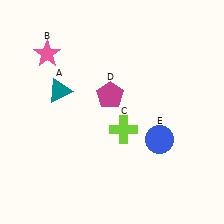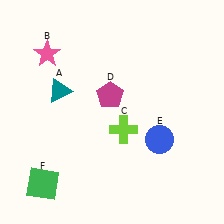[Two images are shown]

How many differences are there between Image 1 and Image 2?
There is 1 difference between the two images.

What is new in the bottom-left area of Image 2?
A green square (F) was added in the bottom-left area of Image 2.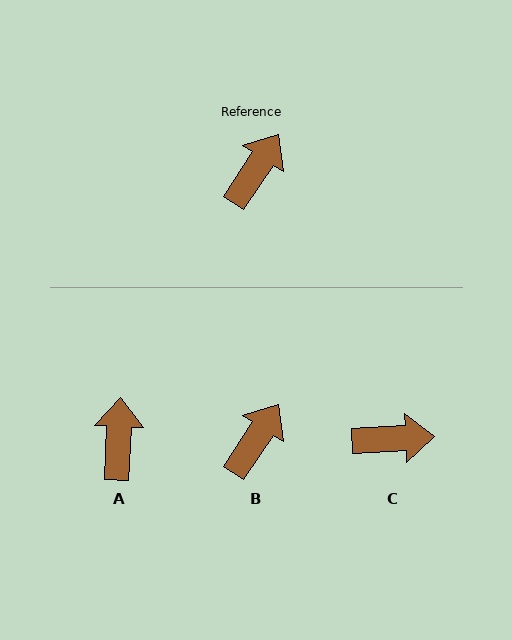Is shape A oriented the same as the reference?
No, it is off by about 30 degrees.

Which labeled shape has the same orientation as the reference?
B.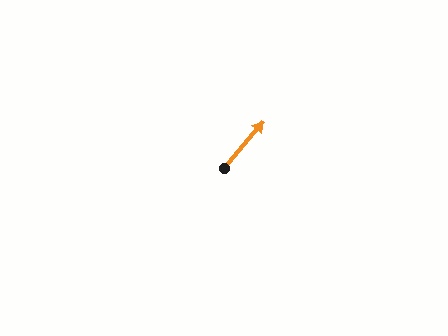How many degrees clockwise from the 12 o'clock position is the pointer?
Approximately 40 degrees.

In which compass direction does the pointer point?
Northeast.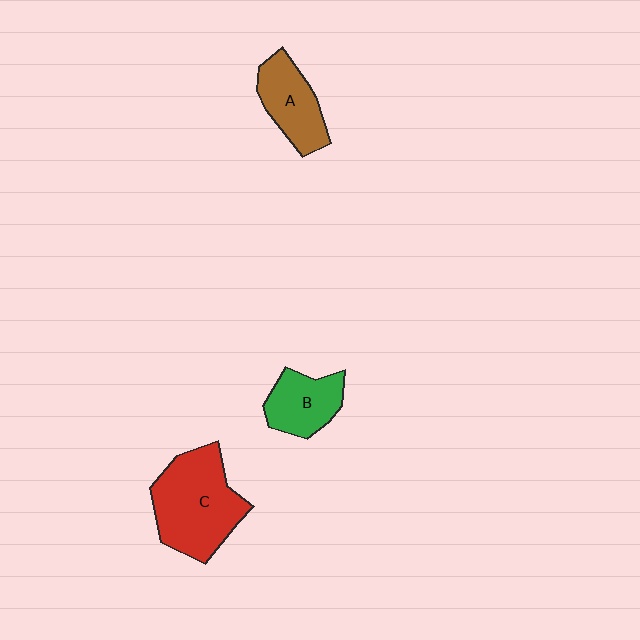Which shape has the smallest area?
Shape B (green).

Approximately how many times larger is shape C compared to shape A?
Approximately 1.7 times.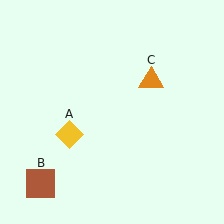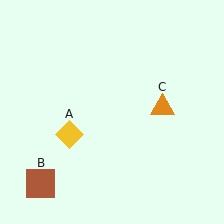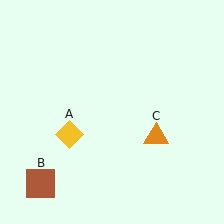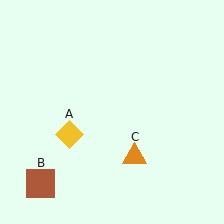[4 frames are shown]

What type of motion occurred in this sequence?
The orange triangle (object C) rotated clockwise around the center of the scene.